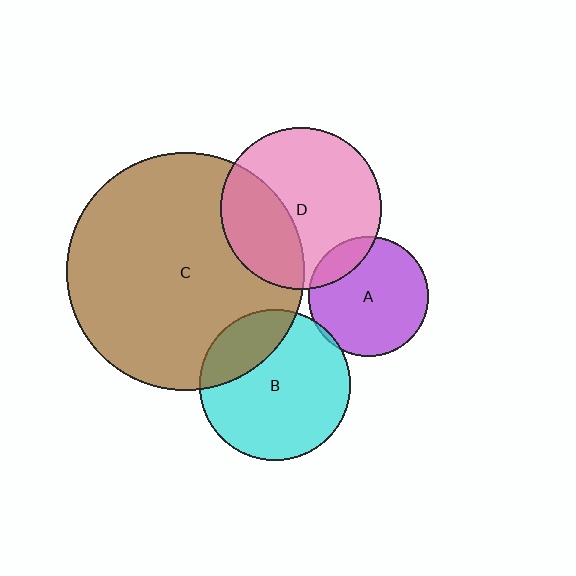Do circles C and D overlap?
Yes.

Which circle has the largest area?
Circle C (brown).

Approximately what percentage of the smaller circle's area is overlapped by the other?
Approximately 35%.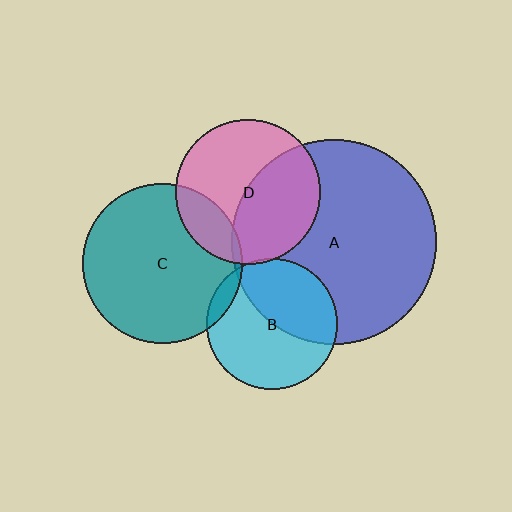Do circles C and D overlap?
Yes.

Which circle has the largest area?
Circle A (blue).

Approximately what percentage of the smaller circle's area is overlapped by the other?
Approximately 20%.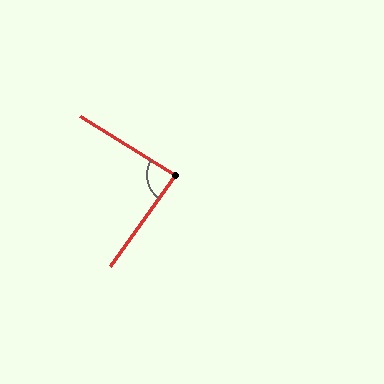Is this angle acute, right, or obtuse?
It is approximately a right angle.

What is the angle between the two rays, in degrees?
Approximately 86 degrees.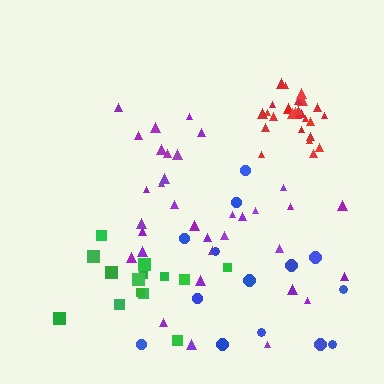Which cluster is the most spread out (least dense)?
Blue.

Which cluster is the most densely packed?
Red.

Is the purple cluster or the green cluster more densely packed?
Green.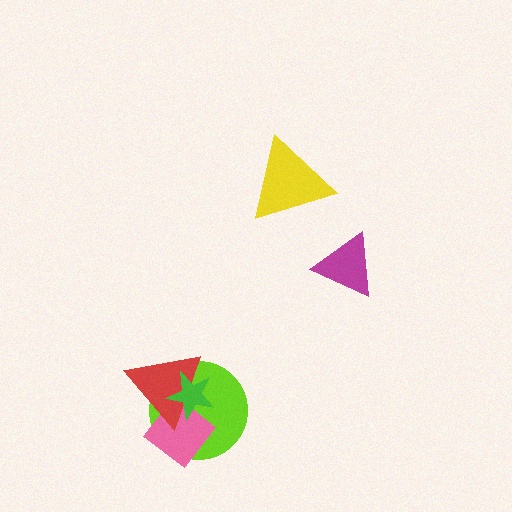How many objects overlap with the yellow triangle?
0 objects overlap with the yellow triangle.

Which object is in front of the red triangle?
The green star is in front of the red triangle.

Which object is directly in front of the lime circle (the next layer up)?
The pink diamond is directly in front of the lime circle.